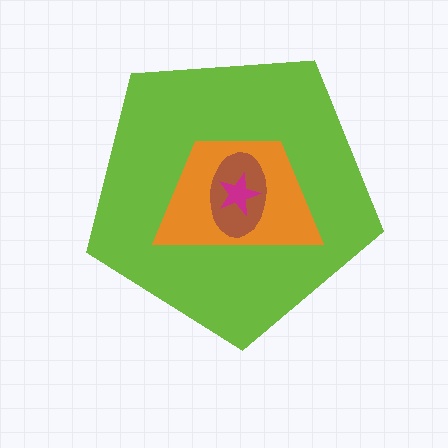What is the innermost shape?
The magenta star.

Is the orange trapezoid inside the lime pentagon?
Yes.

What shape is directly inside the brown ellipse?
The magenta star.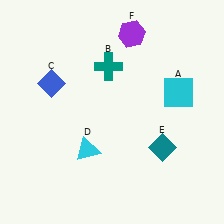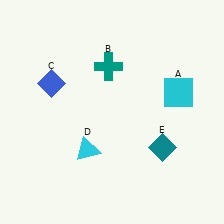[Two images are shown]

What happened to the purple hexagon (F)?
The purple hexagon (F) was removed in Image 2. It was in the top-right area of Image 1.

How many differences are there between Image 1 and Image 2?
There is 1 difference between the two images.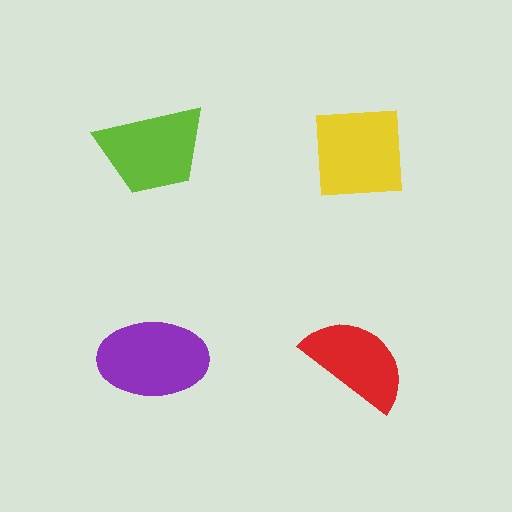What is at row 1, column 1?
A lime trapezoid.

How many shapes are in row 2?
2 shapes.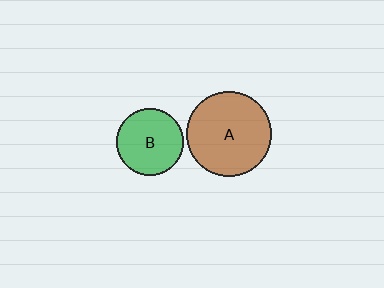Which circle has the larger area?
Circle A (brown).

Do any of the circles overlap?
No, none of the circles overlap.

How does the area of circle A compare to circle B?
Approximately 1.6 times.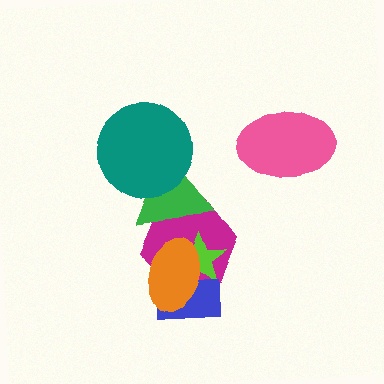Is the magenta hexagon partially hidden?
Yes, it is partially covered by another shape.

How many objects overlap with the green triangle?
2 objects overlap with the green triangle.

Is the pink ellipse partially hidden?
No, no other shape covers it.